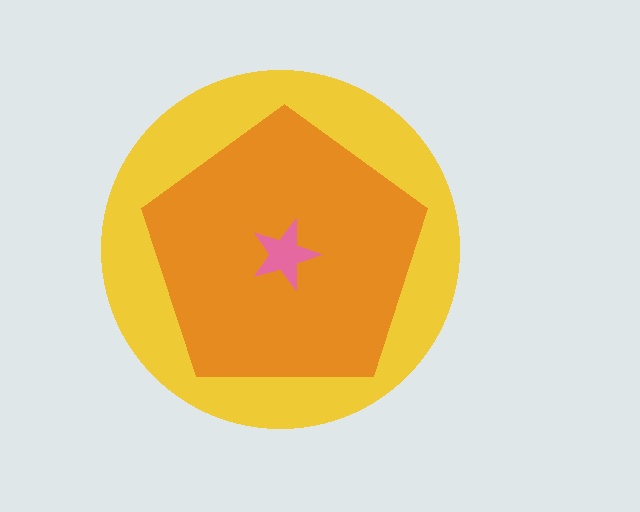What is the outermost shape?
The yellow circle.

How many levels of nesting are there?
3.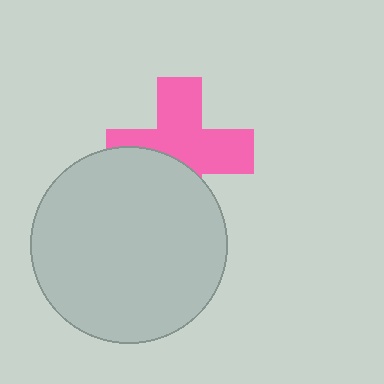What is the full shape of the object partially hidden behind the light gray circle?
The partially hidden object is a pink cross.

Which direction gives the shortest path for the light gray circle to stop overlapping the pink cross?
Moving down gives the shortest separation.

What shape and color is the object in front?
The object in front is a light gray circle.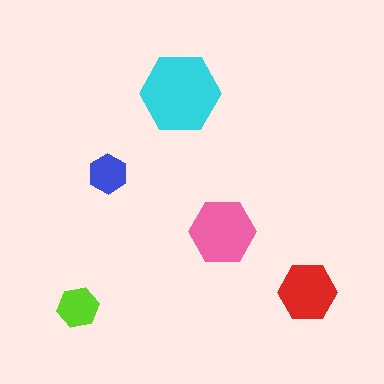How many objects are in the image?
There are 5 objects in the image.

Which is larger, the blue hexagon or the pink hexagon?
The pink one.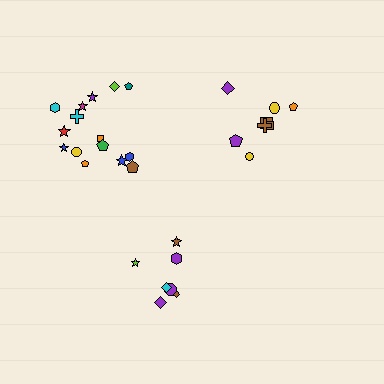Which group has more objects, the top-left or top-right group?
The top-left group.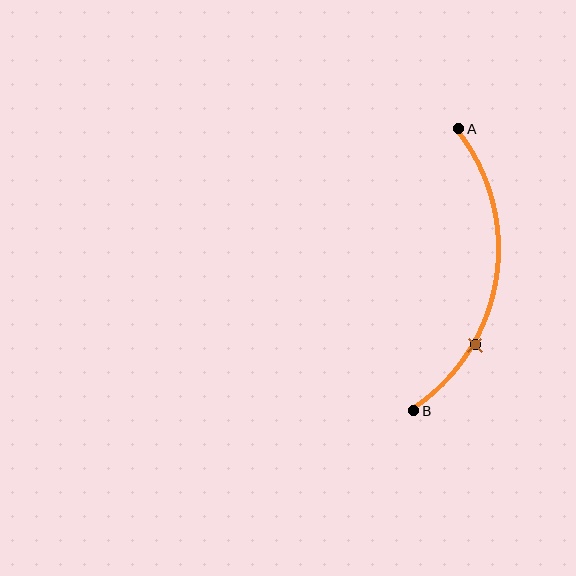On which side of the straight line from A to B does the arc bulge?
The arc bulges to the right of the straight line connecting A and B.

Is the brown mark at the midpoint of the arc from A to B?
No. The brown mark lies on the arc but is closer to endpoint B. The arc midpoint would be at the point on the curve equidistant along the arc from both A and B.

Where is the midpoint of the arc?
The arc midpoint is the point on the curve farthest from the straight line joining A and B. It sits to the right of that line.